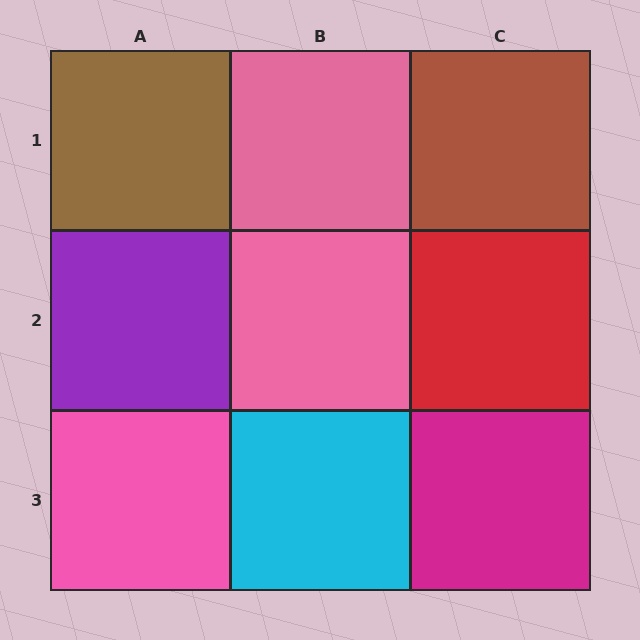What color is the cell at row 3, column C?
Magenta.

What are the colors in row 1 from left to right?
Brown, pink, brown.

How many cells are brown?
2 cells are brown.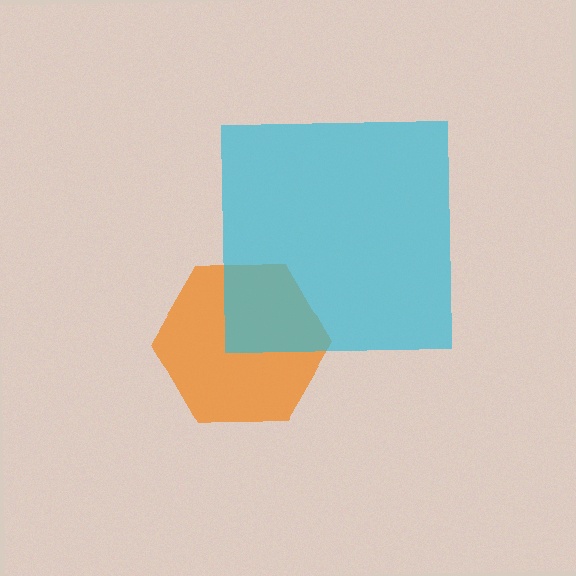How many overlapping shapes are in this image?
There are 2 overlapping shapes in the image.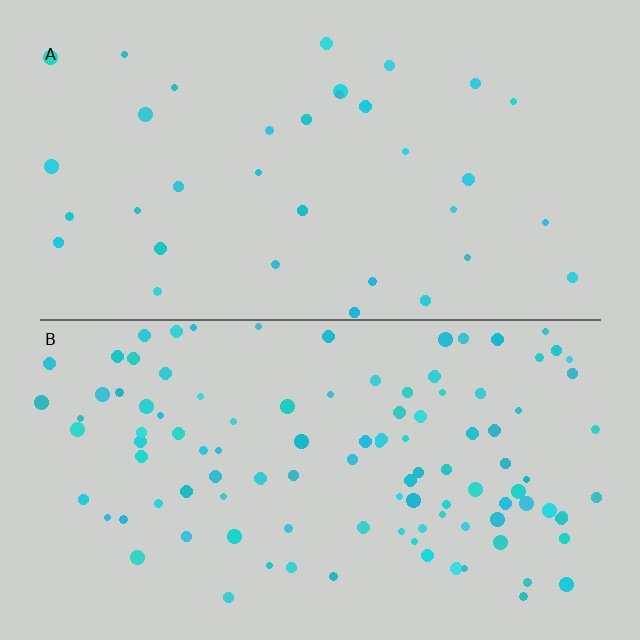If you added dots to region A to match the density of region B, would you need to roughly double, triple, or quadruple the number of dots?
Approximately triple.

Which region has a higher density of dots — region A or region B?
B (the bottom).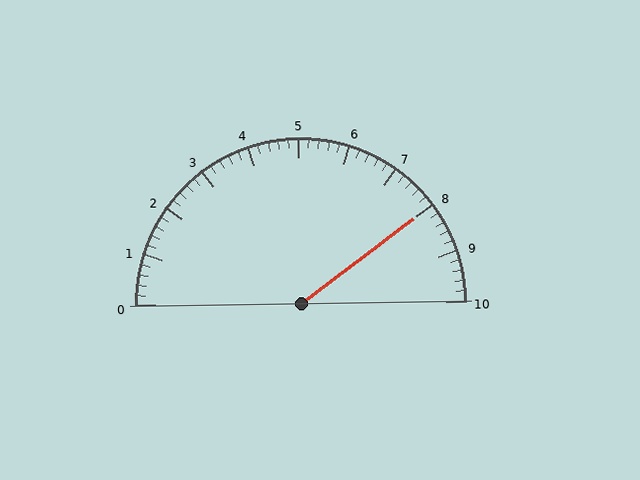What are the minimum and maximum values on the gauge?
The gauge ranges from 0 to 10.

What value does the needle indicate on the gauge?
The needle indicates approximately 8.0.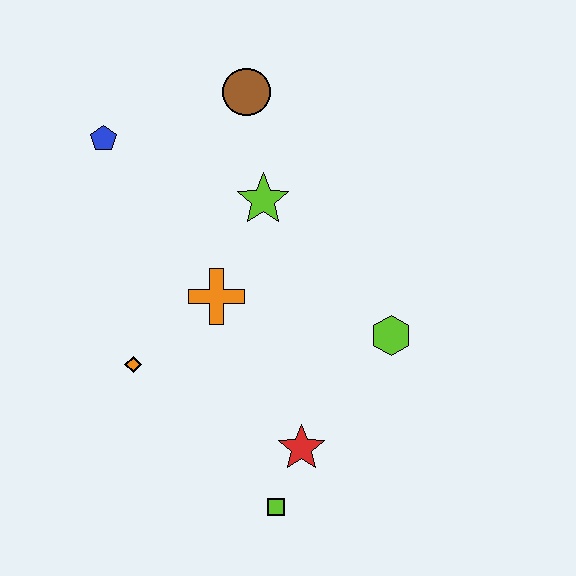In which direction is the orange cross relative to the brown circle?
The orange cross is below the brown circle.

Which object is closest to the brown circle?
The lime star is closest to the brown circle.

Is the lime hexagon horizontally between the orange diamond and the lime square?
No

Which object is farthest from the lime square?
The brown circle is farthest from the lime square.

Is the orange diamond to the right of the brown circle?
No